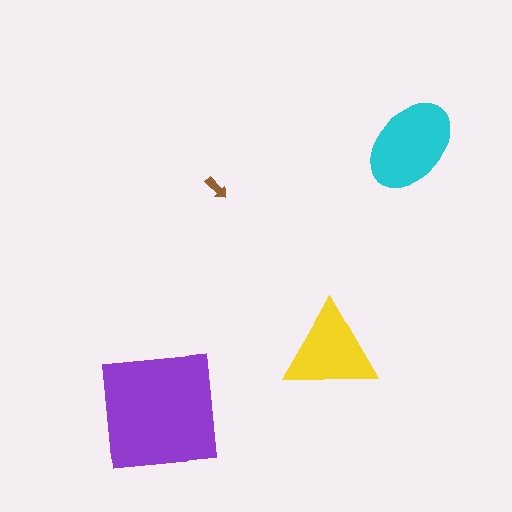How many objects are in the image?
There are 4 objects in the image.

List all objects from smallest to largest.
The brown arrow, the yellow triangle, the cyan ellipse, the purple square.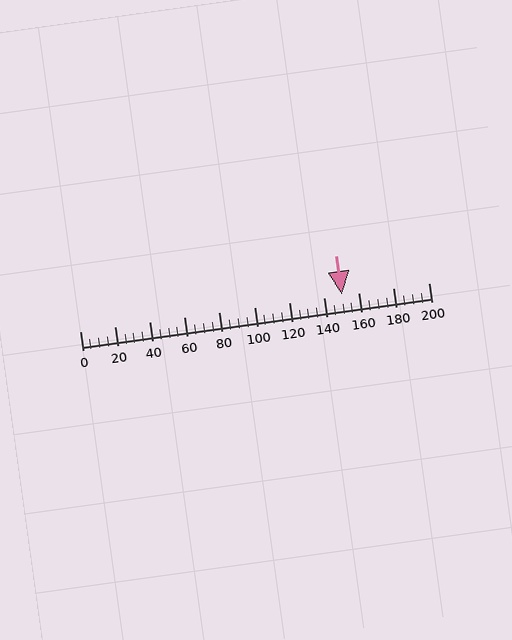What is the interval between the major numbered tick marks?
The major tick marks are spaced 20 units apart.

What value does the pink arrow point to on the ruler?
The pink arrow points to approximately 150.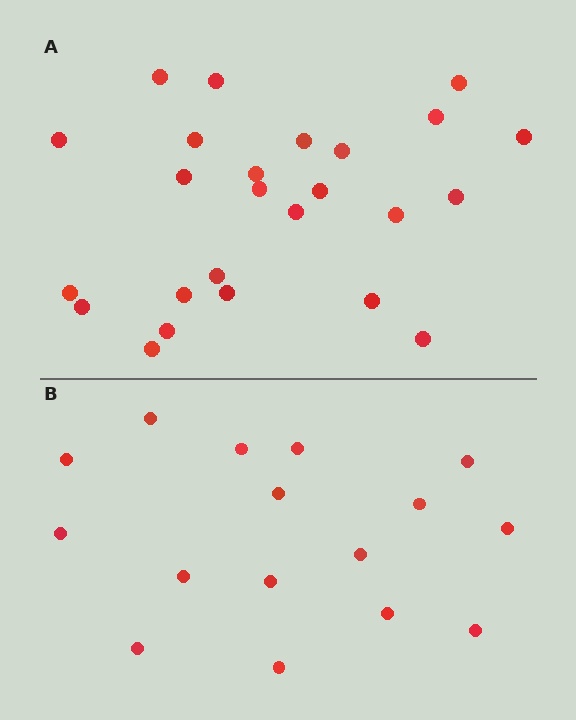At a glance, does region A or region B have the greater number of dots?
Region A (the top region) has more dots.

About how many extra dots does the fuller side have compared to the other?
Region A has roughly 8 or so more dots than region B.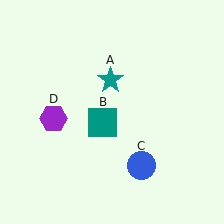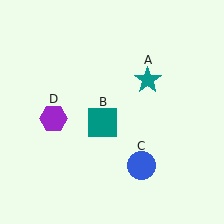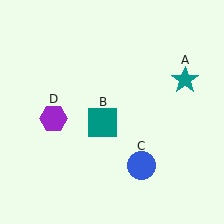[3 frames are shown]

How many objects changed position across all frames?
1 object changed position: teal star (object A).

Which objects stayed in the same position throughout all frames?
Teal square (object B) and blue circle (object C) and purple hexagon (object D) remained stationary.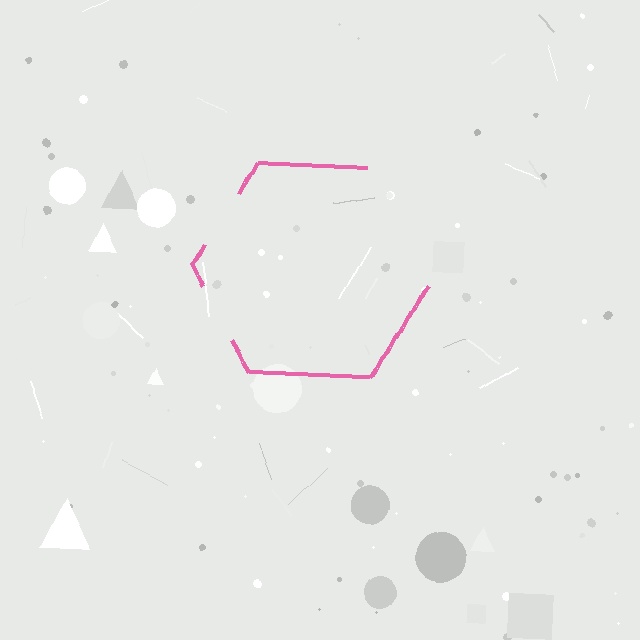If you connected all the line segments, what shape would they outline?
They would outline a hexagon.